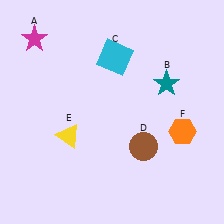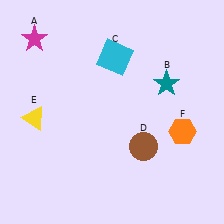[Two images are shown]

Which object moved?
The yellow triangle (E) moved left.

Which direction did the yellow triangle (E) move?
The yellow triangle (E) moved left.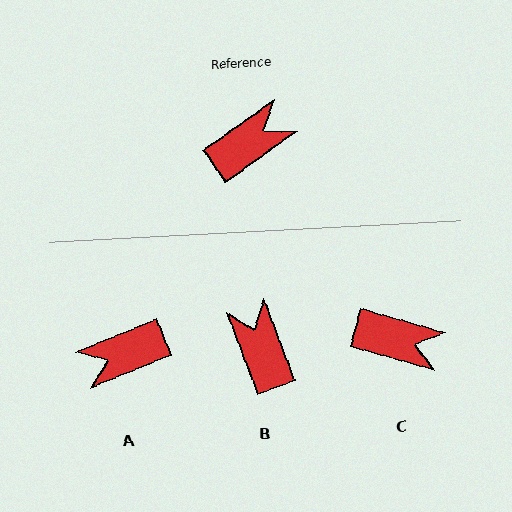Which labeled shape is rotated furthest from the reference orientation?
A, about 167 degrees away.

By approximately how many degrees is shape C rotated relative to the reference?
Approximately 52 degrees clockwise.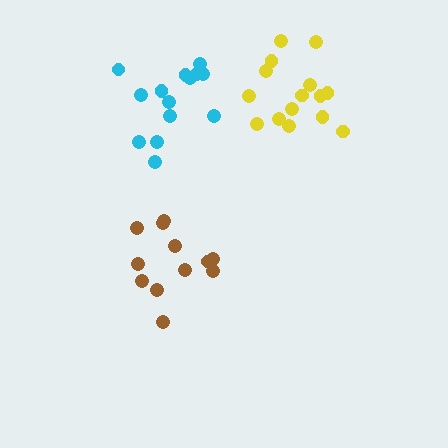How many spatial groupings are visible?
There are 3 spatial groupings.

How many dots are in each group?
Group 1: 14 dots, Group 2: 12 dots, Group 3: 15 dots (41 total).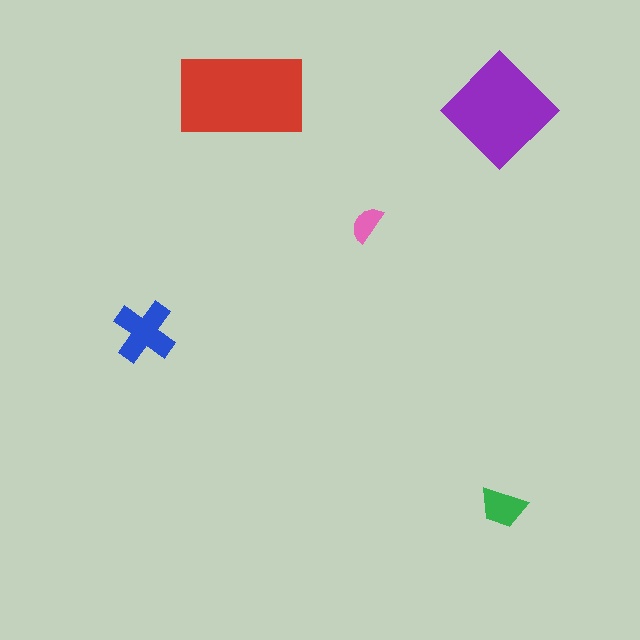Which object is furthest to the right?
The green trapezoid is rightmost.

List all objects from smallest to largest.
The pink semicircle, the green trapezoid, the blue cross, the purple diamond, the red rectangle.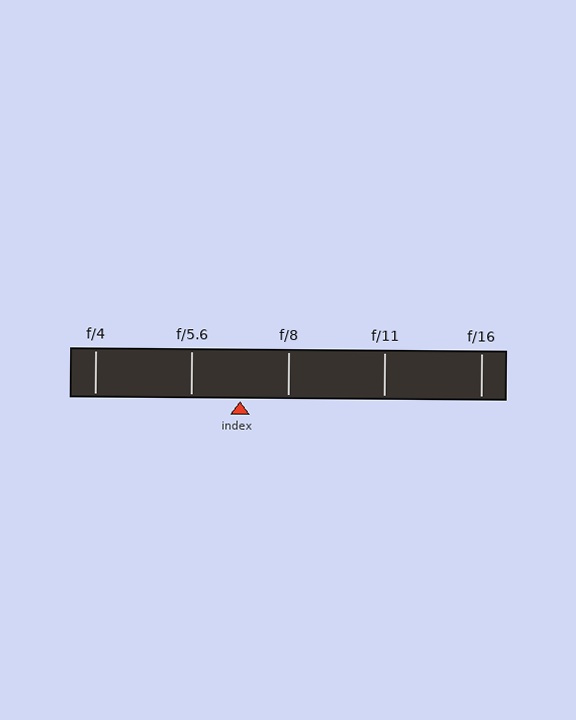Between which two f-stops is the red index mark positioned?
The index mark is between f/5.6 and f/8.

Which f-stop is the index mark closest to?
The index mark is closest to f/8.